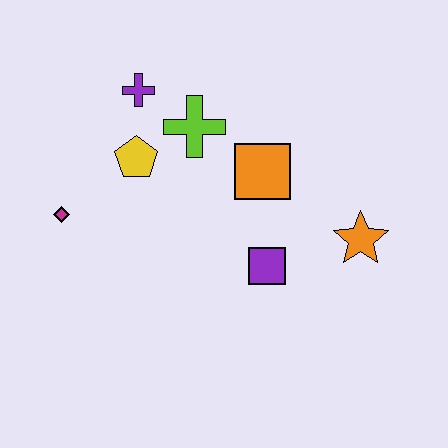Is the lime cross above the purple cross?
No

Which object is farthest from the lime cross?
The orange star is farthest from the lime cross.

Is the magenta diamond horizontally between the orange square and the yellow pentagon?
No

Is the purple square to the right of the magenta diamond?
Yes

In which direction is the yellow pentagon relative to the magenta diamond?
The yellow pentagon is to the right of the magenta diamond.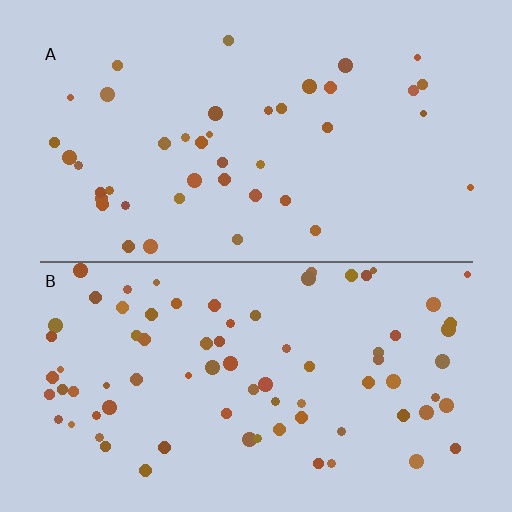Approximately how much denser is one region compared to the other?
Approximately 1.9× — region B over region A.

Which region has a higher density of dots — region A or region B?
B (the bottom).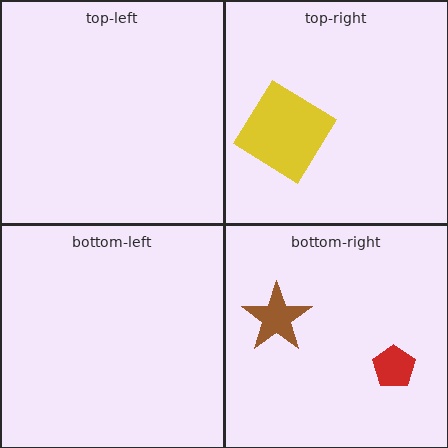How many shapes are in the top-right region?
1.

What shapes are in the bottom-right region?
The red pentagon, the brown star.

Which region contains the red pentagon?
The bottom-right region.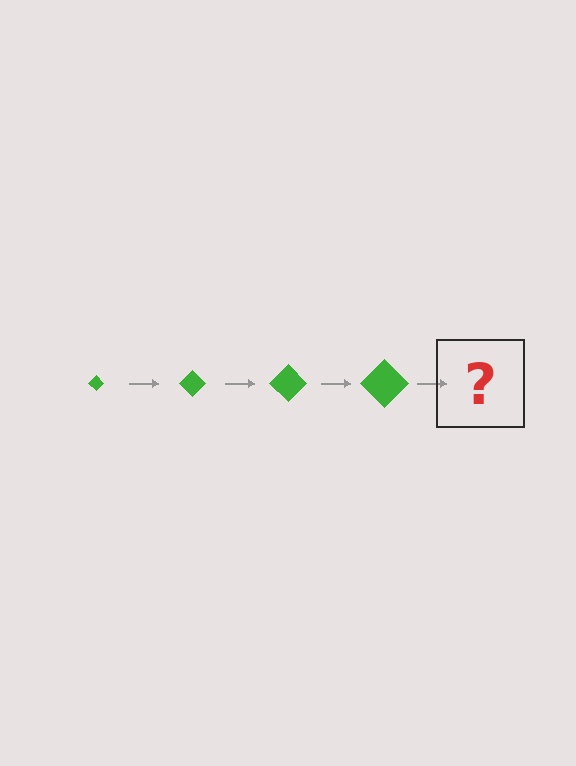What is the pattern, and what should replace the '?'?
The pattern is that the diamond gets progressively larger each step. The '?' should be a green diamond, larger than the previous one.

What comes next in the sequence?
The next element should be a green diamond, larger than the previous one.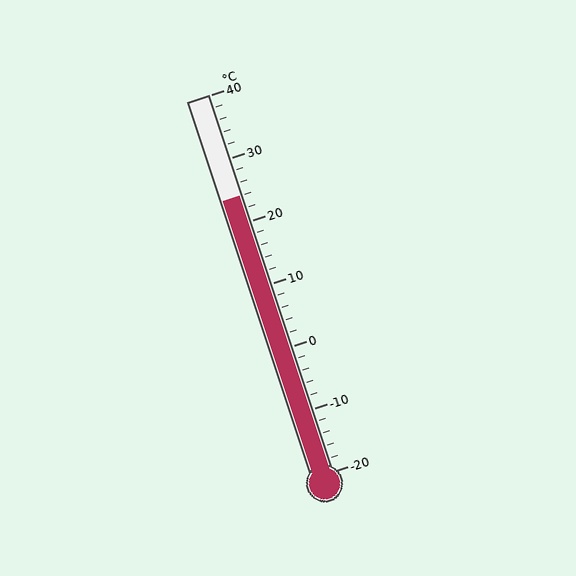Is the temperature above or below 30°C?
The temperature is below 30°C.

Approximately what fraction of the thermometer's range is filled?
The thermometer is filled to approximately 75% of its range.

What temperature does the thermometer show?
The thermometer shows approximately 24°C.